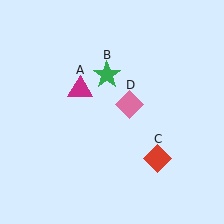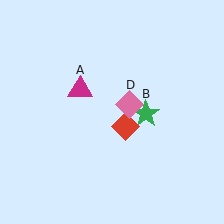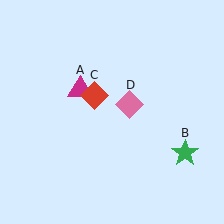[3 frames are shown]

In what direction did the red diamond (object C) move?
The red diamond (object C) moved up and to the left.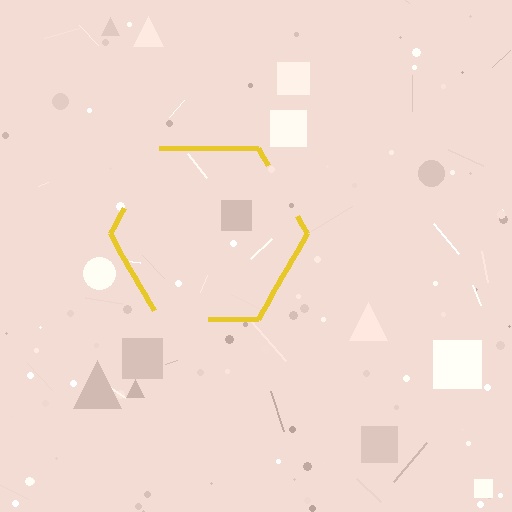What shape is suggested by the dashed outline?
The dashed outline suggests a hexagon.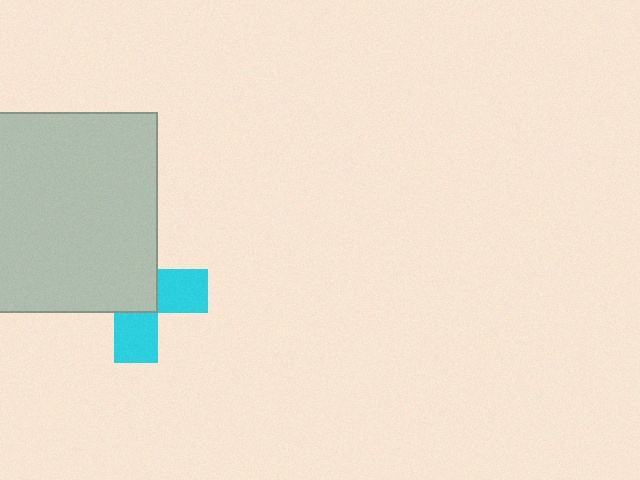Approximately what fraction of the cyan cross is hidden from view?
Roughly 59% of the cyan cross is hidden behind the light gray rectangle.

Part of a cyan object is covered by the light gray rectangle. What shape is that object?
It is a cross.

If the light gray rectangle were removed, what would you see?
You would see the complete cyan cross.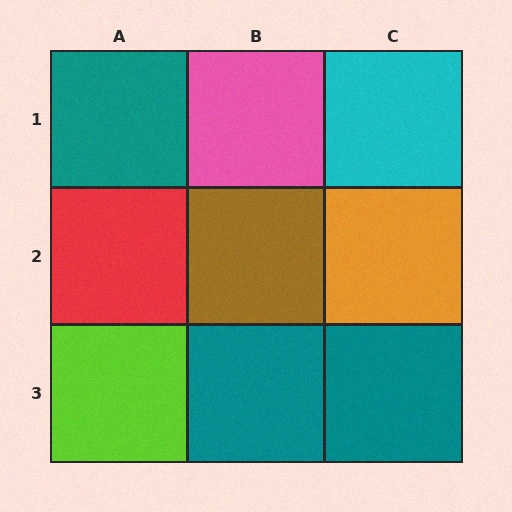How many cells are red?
1 cell is red.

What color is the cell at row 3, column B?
Teal.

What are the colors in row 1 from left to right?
Teal, pink, cyan.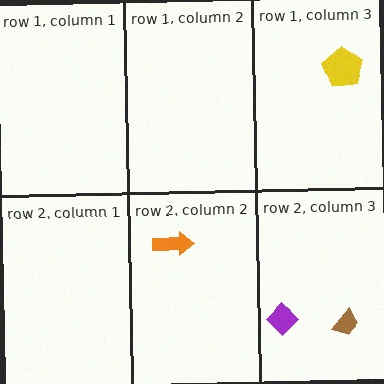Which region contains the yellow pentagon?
The row 1, column 3 region.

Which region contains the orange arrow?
The row 2, column 2 region.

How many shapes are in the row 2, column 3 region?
2.